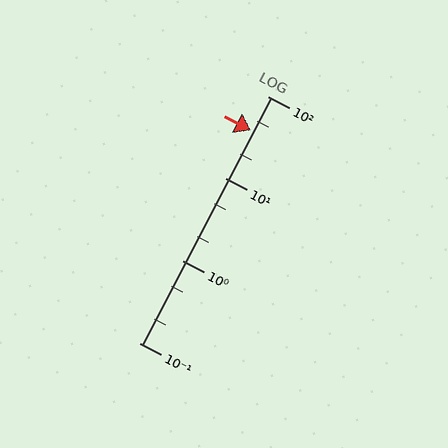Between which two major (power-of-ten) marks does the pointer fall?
The pointer is between 10 and 100.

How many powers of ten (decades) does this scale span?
The scale spans 3 decades, from 0.1 to 100.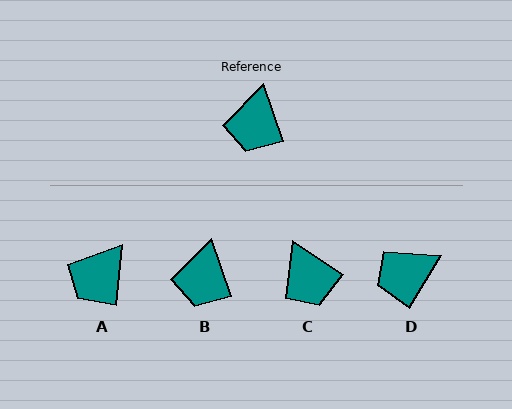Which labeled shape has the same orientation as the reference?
B.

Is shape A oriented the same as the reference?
No, it is off by about 25 degrees.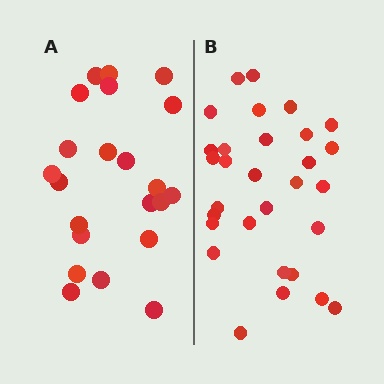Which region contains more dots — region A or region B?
Region B (the right region) has more dots.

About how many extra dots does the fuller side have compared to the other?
Region B has roughly 8 or so more dots than region A.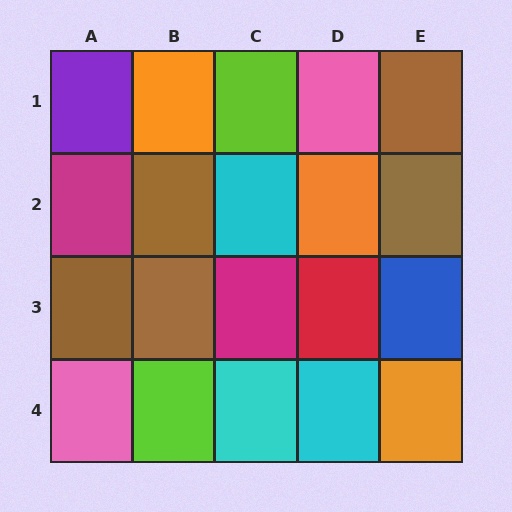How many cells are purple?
1 cell is purple.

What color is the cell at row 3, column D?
Red.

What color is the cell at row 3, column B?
Brown.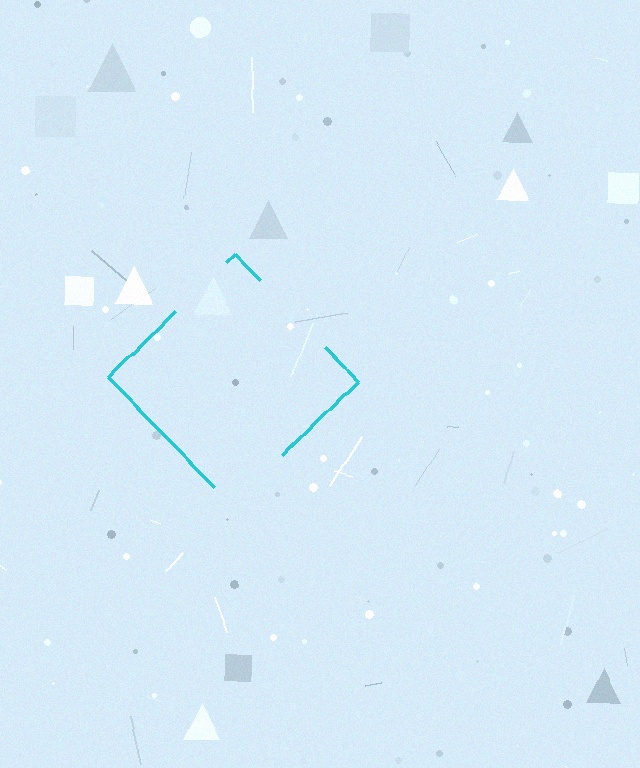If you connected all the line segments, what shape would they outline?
They would outline a diamond.